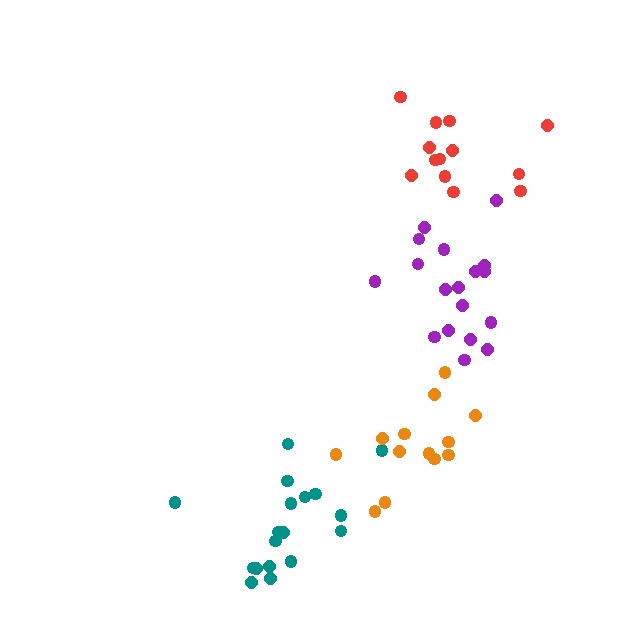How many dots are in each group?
Group 1: 18 dots, Group 2: 18 dots, Group 3: 13 dots, Group 4: 13 dots (62 total).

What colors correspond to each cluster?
The clusters are colored: purple, teal, orange, red.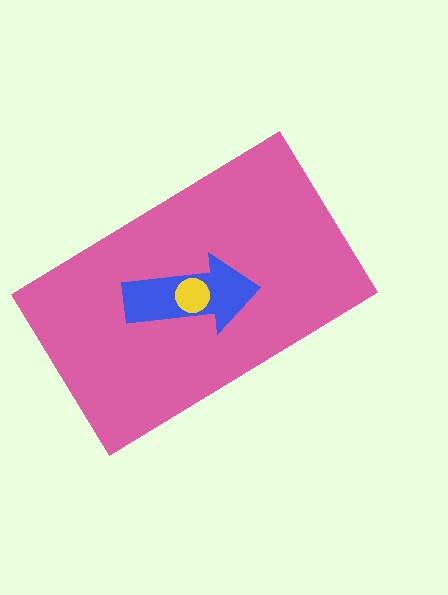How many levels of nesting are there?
3.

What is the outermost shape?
The pink rectangle.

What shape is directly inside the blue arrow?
The yellow circle.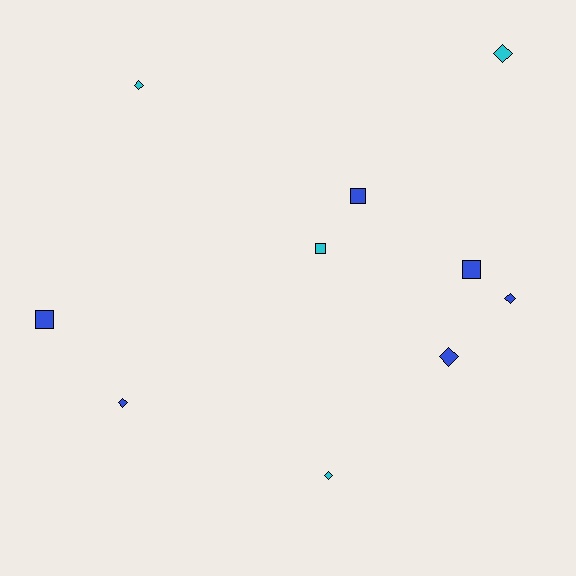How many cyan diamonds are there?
There are 3 cyan diamonds.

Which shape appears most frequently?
Diamond, with 6 objects.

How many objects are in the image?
There are 10 objects.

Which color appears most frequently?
Blue, with 6 objects.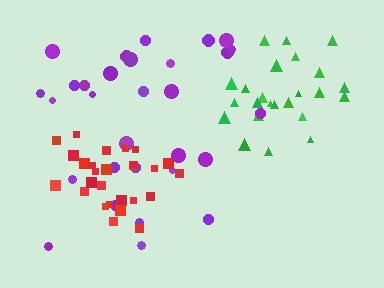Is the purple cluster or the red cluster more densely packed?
Red.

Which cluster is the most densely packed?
Red.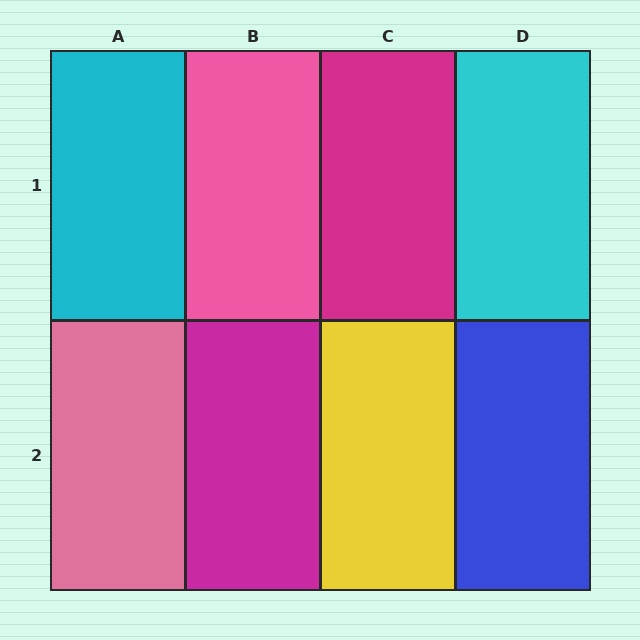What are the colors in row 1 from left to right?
Cyan, pink, magenta, cyan.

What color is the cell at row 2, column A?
Pink.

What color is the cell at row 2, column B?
Magenta.